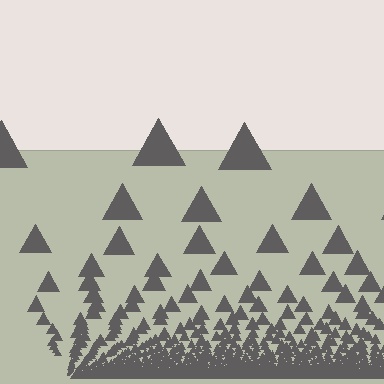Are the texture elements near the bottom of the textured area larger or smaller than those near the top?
Smaller. The gradient is inverted — elements near the bottom are smaller and denser.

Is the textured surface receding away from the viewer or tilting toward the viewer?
The surface appears to tilt toward the viewer. Texture elements get larger and sparser toward the top.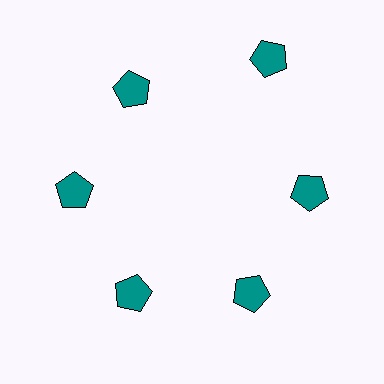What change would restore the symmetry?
The symmetry would be restored by moving it inward, back onto the ring so that all 6 pentagons sit at equal angles and equal distance from the center.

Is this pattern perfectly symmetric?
No. The 6 teal pentagons are arranged in a ring, but one element near the 1 o'clock position is pushed outward from the center, breaking the 6-fold rotational symmetry.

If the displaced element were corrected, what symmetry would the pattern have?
It would have 6-fold rotational symmetry — the pattern would map onto itself every 60 degrees.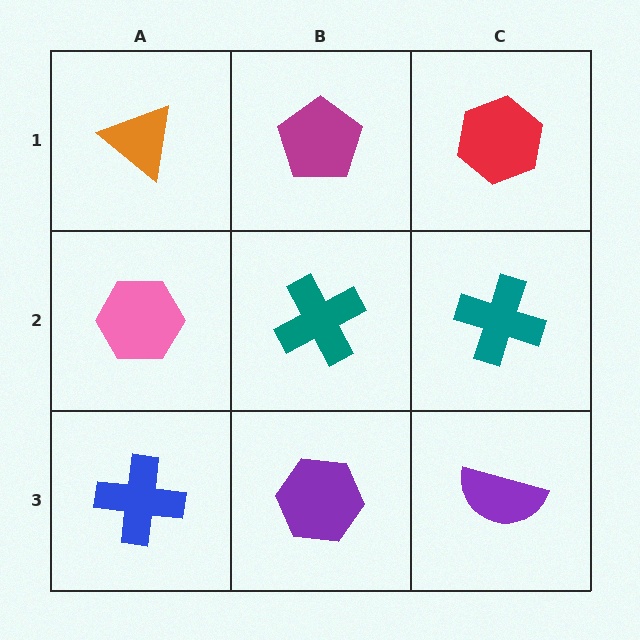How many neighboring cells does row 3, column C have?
2.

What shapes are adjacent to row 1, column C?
A teal cross (row 2, column C), a magenta pentagon (row 1, column B).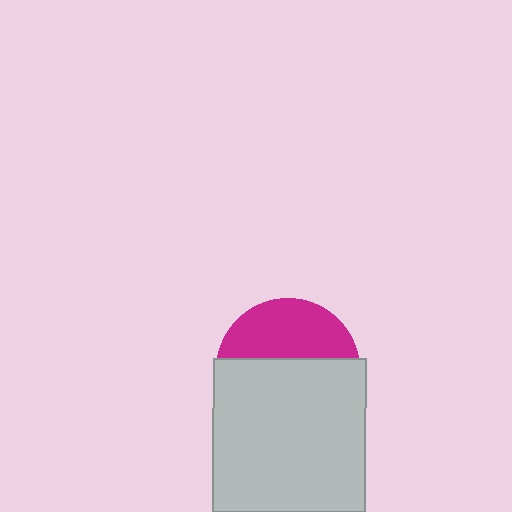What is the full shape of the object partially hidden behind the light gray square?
The partially hidden object is a magenta circle.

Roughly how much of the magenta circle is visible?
A small part of it is visible (roughly 39%).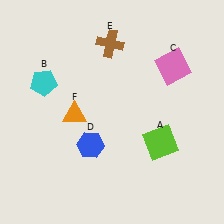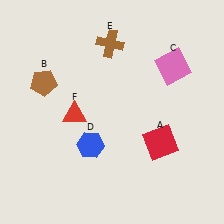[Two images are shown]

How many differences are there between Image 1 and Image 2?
There are 3 differences between the two images.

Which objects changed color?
A changed from lime to red. B changed from cyan to brown. F changed from orange to red.